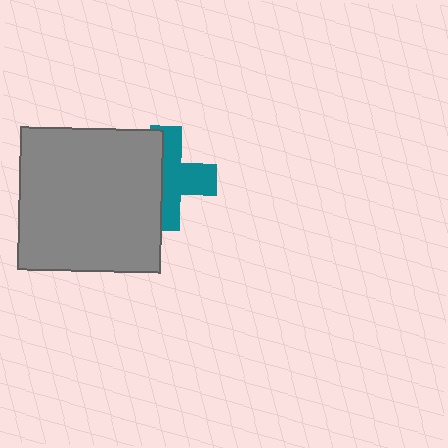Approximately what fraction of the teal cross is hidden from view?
Roughly 45% of the teal cross is hidden behind the gray square.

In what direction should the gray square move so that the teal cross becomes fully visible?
The gray square should move left. That is the shortest direction to clear the overlap and leave the teal cross fully visible.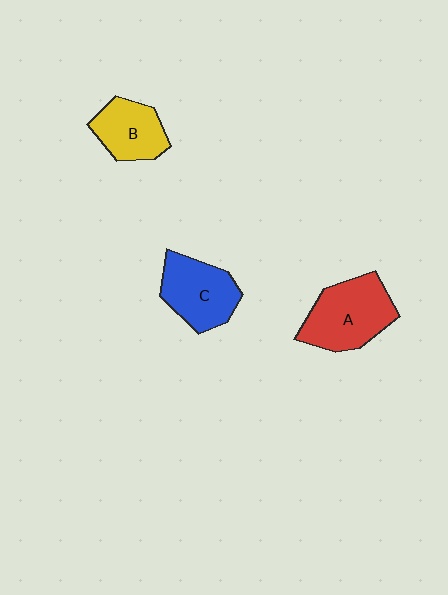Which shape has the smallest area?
Shape B (yellow).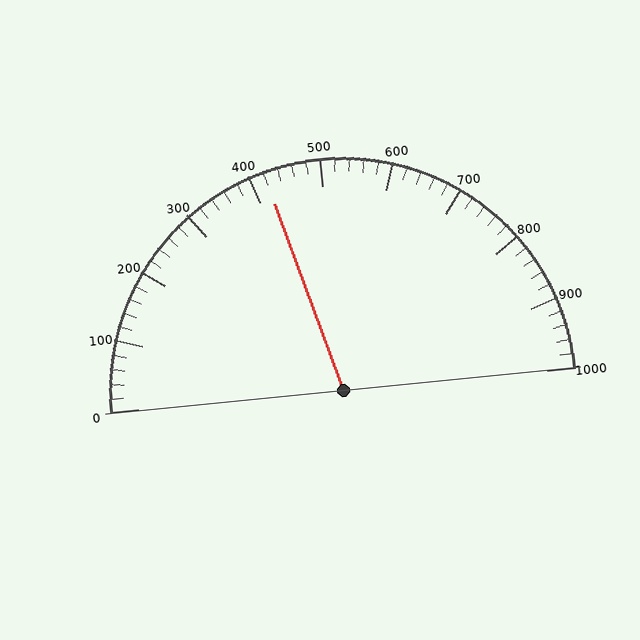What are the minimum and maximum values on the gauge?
The gauge ranges from 0 to 1000.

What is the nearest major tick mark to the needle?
The nearest major tick mark is 400.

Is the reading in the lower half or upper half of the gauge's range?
The reading is in the lower half of the range (0 to 1000).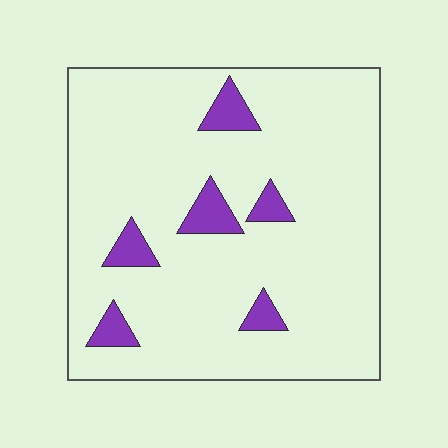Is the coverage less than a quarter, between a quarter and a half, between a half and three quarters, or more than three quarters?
Less than a quarter.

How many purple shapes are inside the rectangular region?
6.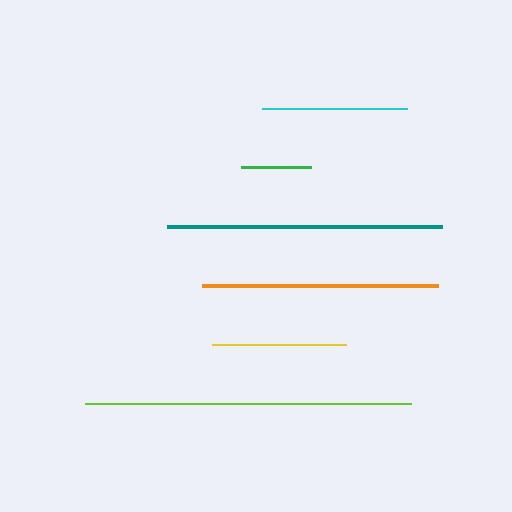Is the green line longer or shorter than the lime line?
The lime line is longer than the green line.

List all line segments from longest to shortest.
From longest to shortest: lime, teal, orange, cyan, yellow, green.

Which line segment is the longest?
The lime line is the longest at approximately 326 pixels.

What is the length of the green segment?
The green segment is approximately 69 pixels long.